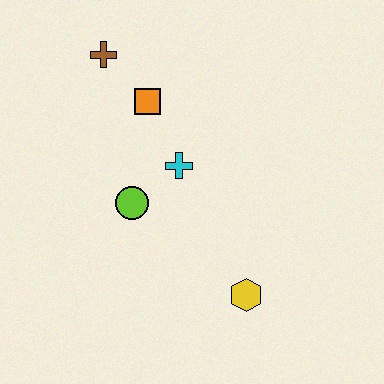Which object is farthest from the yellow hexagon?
The brown cross is farthest from the yellow hexagon.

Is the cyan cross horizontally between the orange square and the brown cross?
No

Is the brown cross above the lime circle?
Yes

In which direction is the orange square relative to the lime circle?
The orange square is above the lime circle.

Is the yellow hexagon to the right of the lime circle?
Yes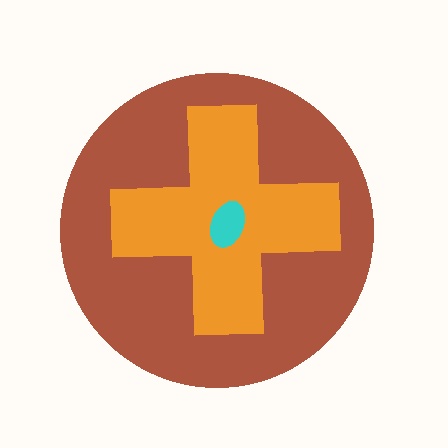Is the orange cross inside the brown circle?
Yes.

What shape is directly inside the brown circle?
The orange cross.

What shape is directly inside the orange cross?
The cyan ellipse.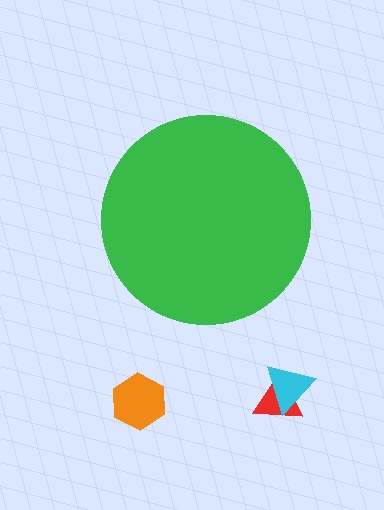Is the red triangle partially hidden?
No, the red triangle is fully visible.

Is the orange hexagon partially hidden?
No, the orange hexagon is fully visible.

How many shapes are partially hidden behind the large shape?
0 shapes are partially hidden.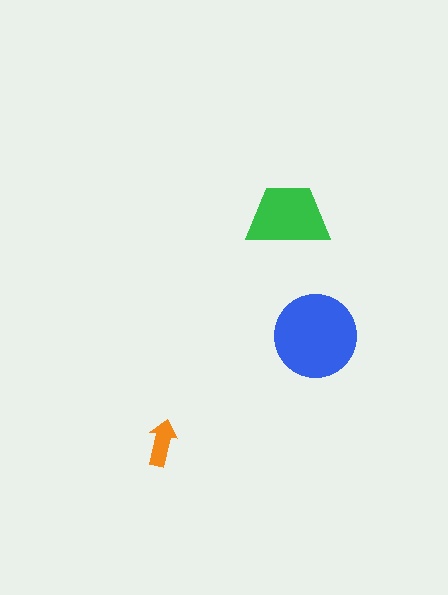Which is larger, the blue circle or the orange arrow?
The blue circle.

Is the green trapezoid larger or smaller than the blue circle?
Smaller.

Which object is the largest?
The blue circle.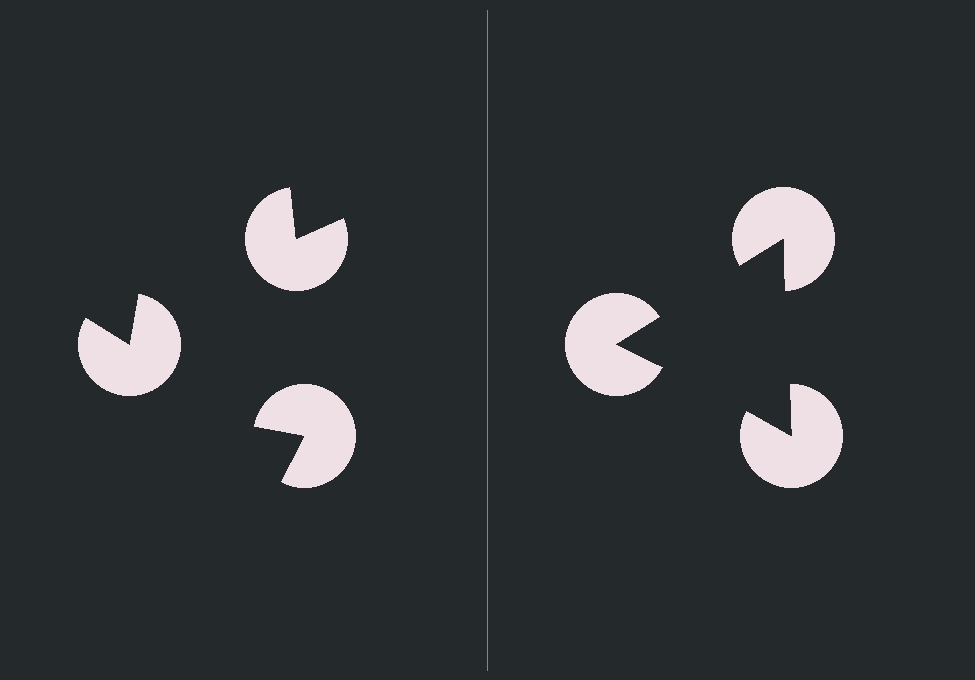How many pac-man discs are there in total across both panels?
6 — 3 on each side.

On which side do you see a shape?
An illusory triangle appears on the right side. On the left side the wedge cuts are rotated, so no coherent shape forms.